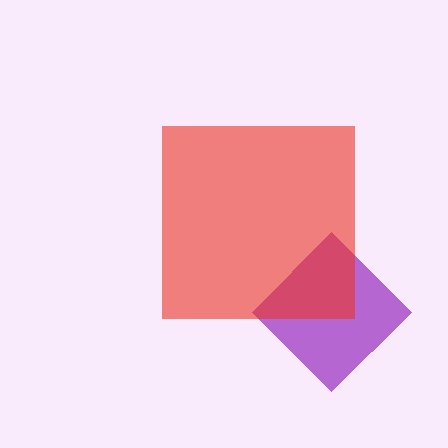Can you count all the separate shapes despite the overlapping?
Yes, there are 2 separate shapes.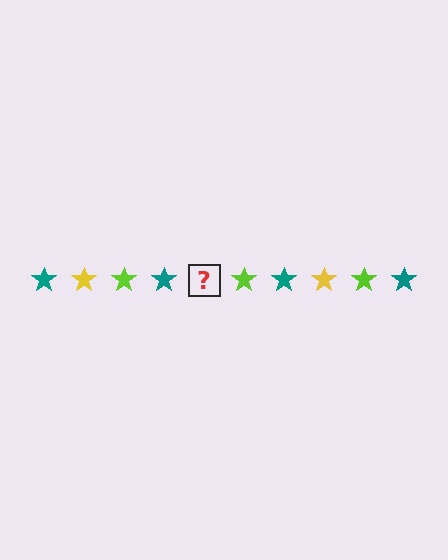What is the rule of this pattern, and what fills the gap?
The rule is that the pattern cycles through teal, yellow, lime stars. The gap should be filled with a yellow star.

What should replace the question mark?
The question mark should be replaced with a yellow star.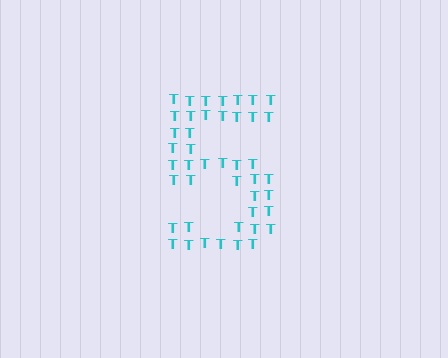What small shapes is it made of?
It is made of small letter T's.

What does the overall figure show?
The overall figure shows the digit 5.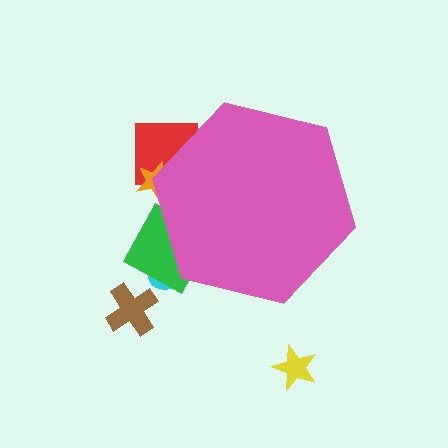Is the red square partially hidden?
Yes, the red square is partially hidden behind the pink hexagon.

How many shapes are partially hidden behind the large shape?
4 shapes are partially hidden.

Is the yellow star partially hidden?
No, the yellow star is fully visible.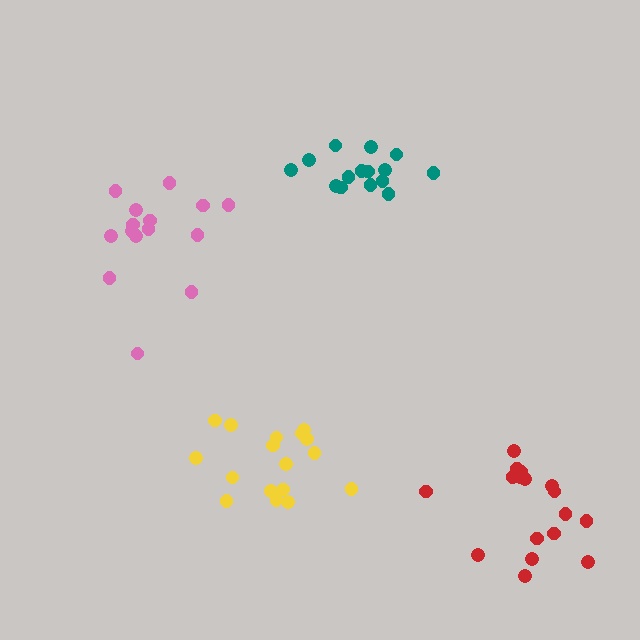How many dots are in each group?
Group 1: 17 dots, Group 2: 15 dots, Group 3: 17 dots, Group 4: 15 dots (64 total).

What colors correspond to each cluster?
The clusters are colored: red, pink, yellow, teal.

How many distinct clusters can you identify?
There are 4 distinct clusters.